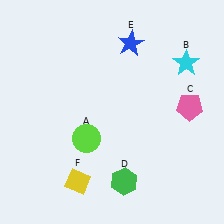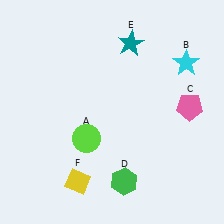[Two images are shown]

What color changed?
The star (E) changed from blue in Image 1 to teal in Image 2.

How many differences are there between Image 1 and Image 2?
There is 1 difference between the two images.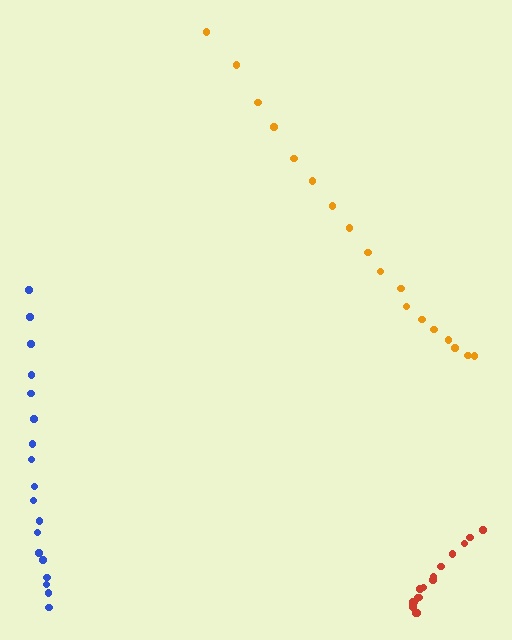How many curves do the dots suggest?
There are 3 distinct paths.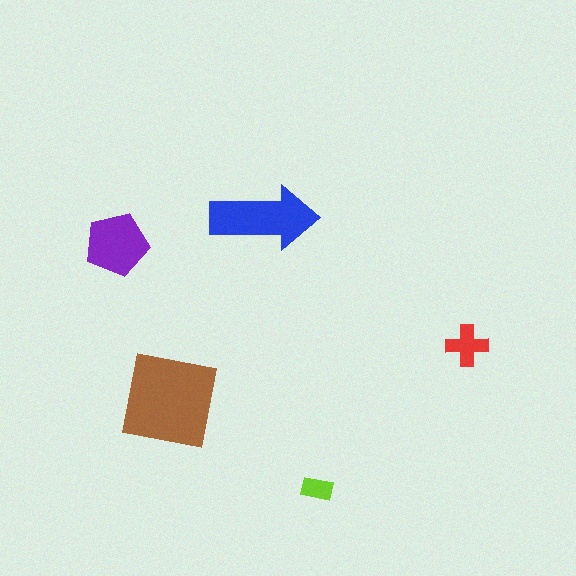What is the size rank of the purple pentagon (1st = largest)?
3rd.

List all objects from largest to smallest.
The brown square, the blue arrow, the purple pentagon, the red cross, the lime rectangle.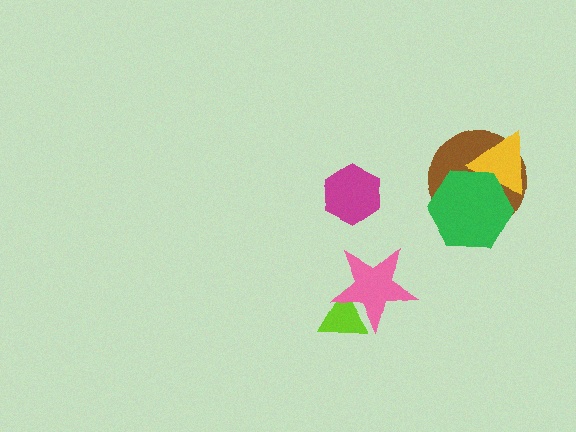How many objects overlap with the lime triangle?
1 object overlaps with the lime triangle.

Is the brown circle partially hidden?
Yes, it is partially covered by another shape.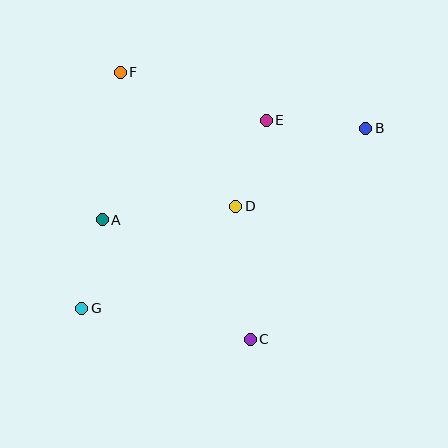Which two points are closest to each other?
Points A and G are closest to each other.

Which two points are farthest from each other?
Points B and G are farthest from each other.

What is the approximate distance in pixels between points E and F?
The distance between E and F is approximately 153 pixels.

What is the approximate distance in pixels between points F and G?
The distance between F and G is approximately 239 pixels.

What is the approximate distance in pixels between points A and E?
The distance between A and E is approximately 192 pixels.